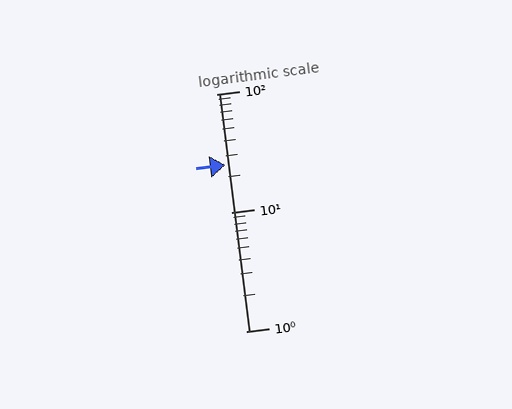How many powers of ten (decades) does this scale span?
The scale spans 2 decades, from 1 to 100.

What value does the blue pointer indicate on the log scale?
The pointer indicates approximately 25.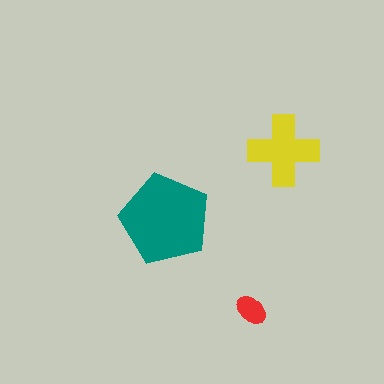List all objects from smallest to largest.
The red ellipse, the yellow cross, the teal pentagon.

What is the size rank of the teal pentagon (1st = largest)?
1st.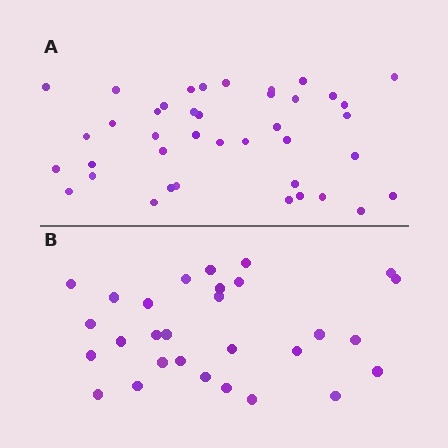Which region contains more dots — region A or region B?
Region A (the top region) has more dots.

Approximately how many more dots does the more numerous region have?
Region A has roughly 12 or so more dots than region B.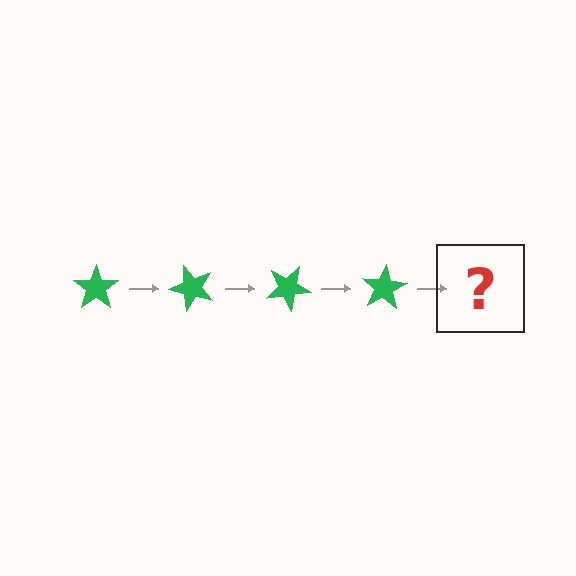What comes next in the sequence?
The next element should be a green star rotated 200 degrees.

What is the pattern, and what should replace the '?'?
The pattern is that the star rotates 50 degrees each step. The '?' should be a green star rotated 200 degrees.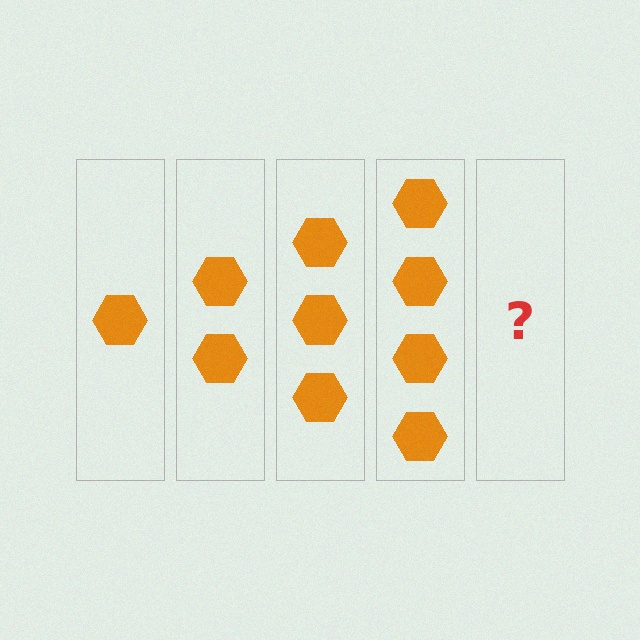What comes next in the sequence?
The next element should be 5 hexagons.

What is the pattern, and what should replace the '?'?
The pattern is that each step adds one more hexagon. The '?' should be 5 hexagons.